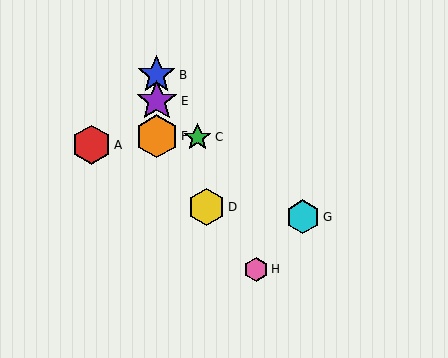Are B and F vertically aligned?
Yes, both are at x≈157.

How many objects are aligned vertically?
3 objects (B, E, F) are aligned vertically.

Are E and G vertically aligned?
No, E is at x≈157 and G is at x≈303.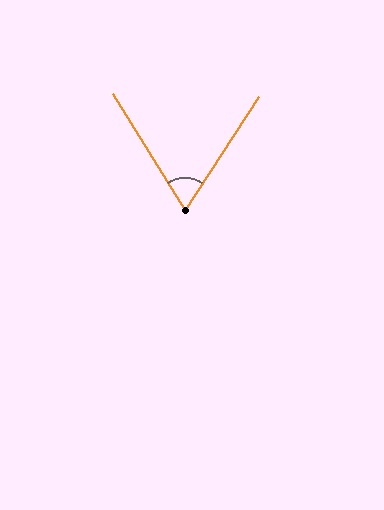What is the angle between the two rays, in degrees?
Approximately 65 degrees.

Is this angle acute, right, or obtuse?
It is acute.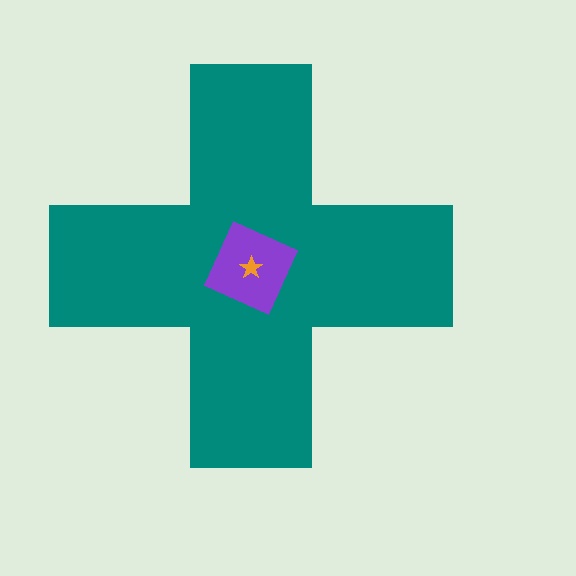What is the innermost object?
The orange star.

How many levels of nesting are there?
3.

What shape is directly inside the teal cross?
The purple diamond.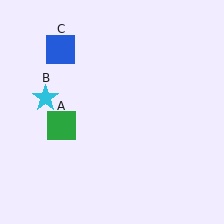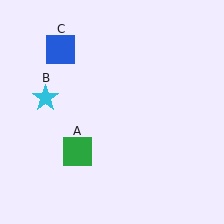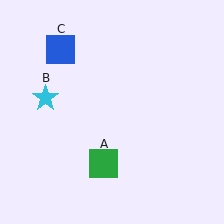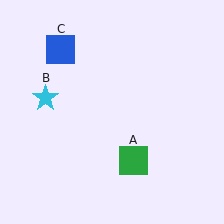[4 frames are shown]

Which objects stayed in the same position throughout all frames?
Cyan star (object B) and blue square (object C) remained stationary.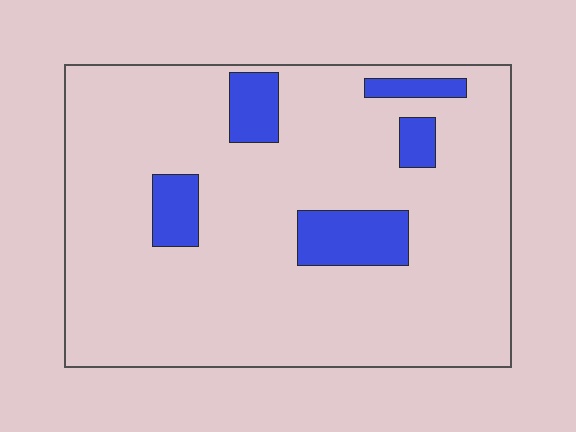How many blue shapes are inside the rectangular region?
5.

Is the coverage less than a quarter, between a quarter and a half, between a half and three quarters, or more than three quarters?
Less than a quarter.